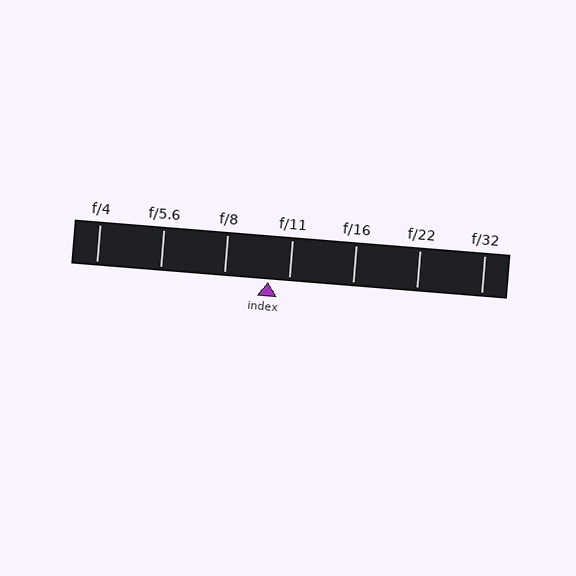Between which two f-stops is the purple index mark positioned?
The index mark is between f/8 and f/11.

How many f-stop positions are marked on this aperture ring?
There are 7 f-stop positions marked.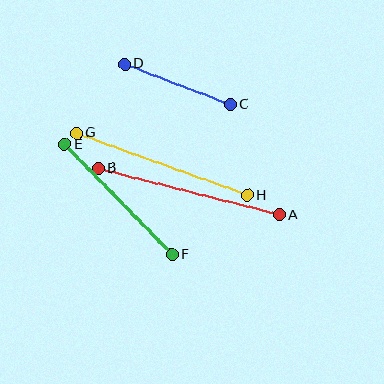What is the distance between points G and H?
The distance is approximately 182 pixels.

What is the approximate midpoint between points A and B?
The midpoint is at approximately (189, 191) pixels.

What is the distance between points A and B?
The distance is approximately 187 pixels.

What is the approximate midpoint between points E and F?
The midpoint is at approximately (118, 199) pixels.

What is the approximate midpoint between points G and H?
The midpoint is at approximately (162, 164) pixels.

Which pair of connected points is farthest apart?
Points A and B are farthest apart.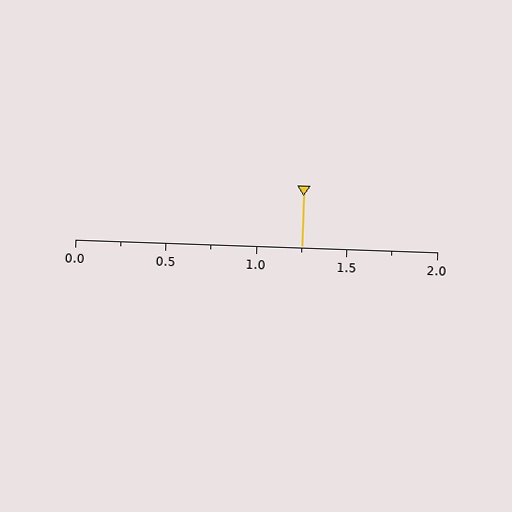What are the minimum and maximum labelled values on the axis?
The axis runs from 0.0 to 2.0.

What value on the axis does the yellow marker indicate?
The marker indicates approximately 1.25.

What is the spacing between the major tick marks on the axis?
The major ticks are spaced 0.5 apart.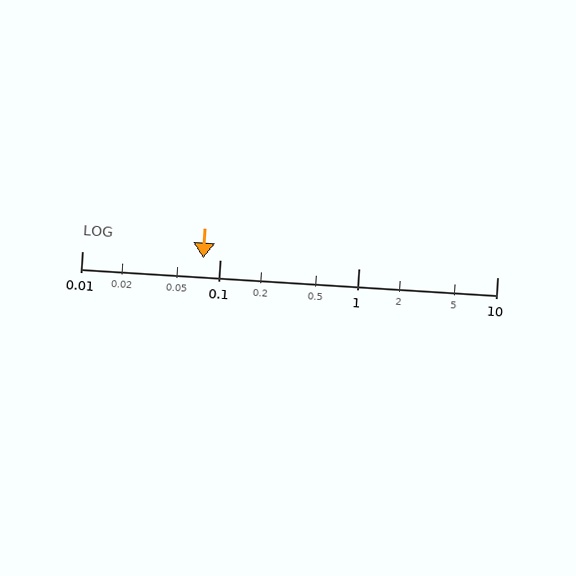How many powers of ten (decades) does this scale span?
The scale spans 3 decades, from 0.01 to 10.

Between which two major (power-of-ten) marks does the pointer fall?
The pointer is between 0.01 and 0.1.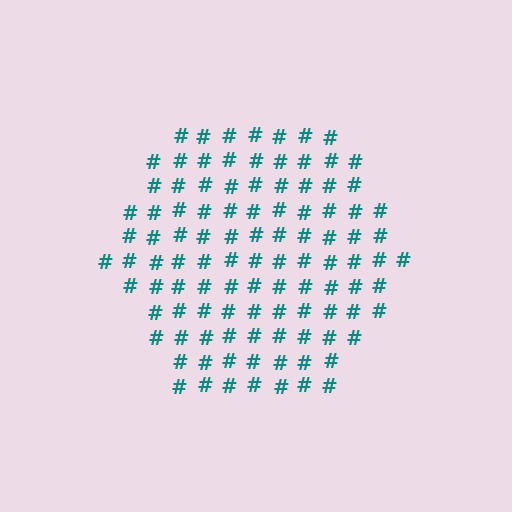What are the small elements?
The small elements are hash symbols.